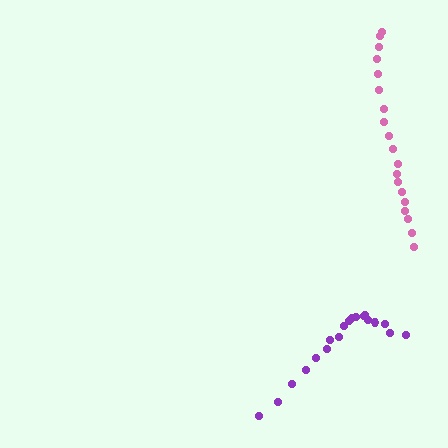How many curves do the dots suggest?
There are 2 distinct paths.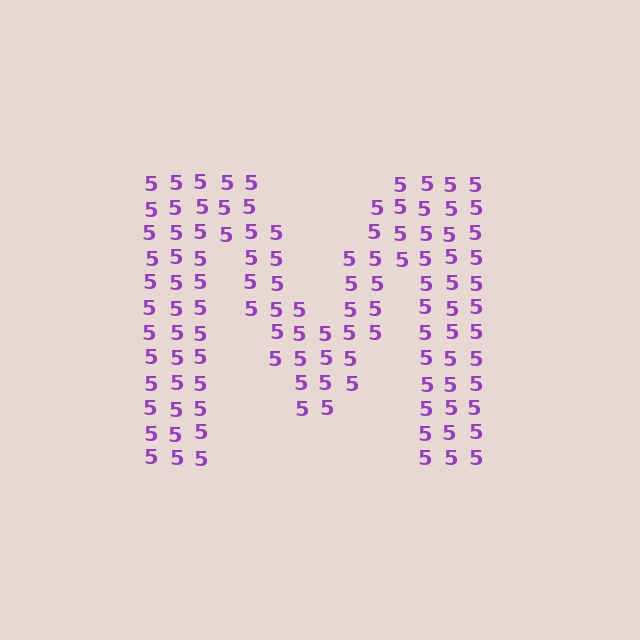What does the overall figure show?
The overall figure shows the letter M.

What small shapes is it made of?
It is made of small digit 5's.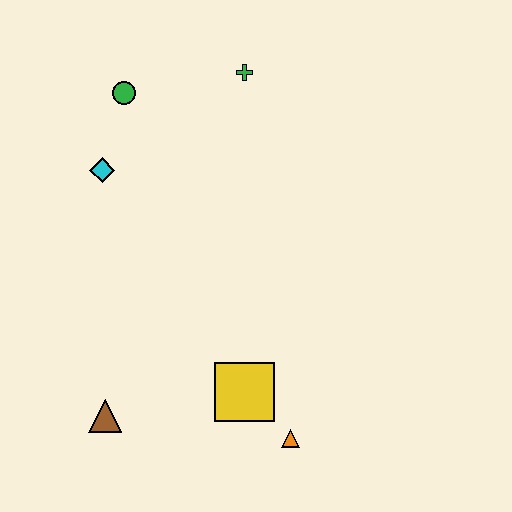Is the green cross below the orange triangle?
No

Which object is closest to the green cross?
The green circle is closest to the green cross.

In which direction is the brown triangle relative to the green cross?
The brown triangle is below the green cross.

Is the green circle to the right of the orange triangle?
No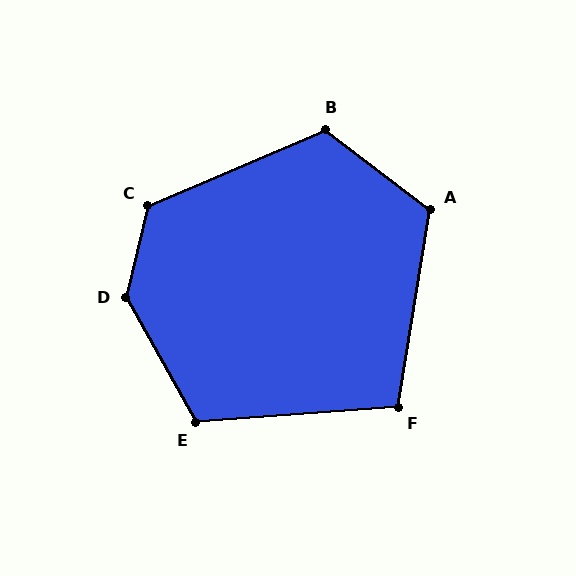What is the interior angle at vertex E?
Approximately 115 degrees (obtuse).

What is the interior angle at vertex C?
Approximately 127 degrees (obtuse).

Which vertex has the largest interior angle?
D, at approximately 137 degrees.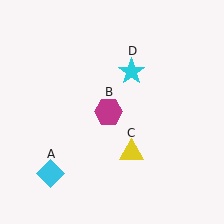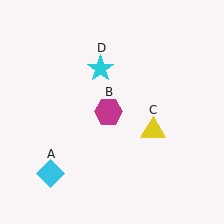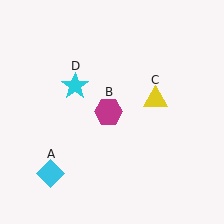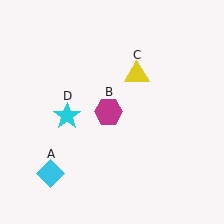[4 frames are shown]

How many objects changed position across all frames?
2 objects changed position: yellow triangle (object C), cyan star (object D).